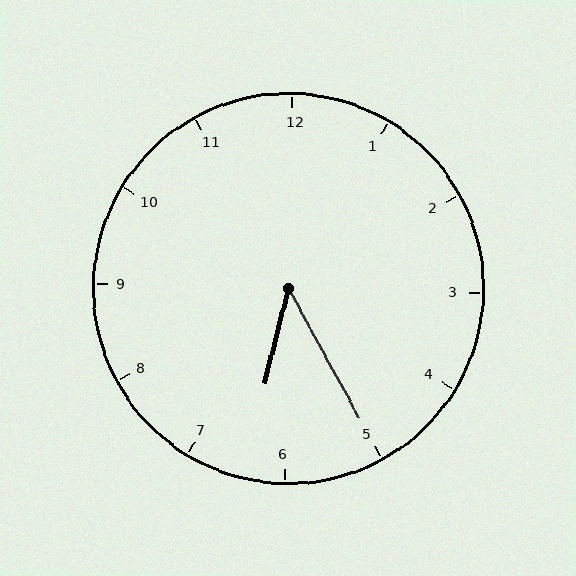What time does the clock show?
6:25.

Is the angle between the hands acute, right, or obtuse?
It is acute.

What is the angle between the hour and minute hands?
Approximately 42 degrees.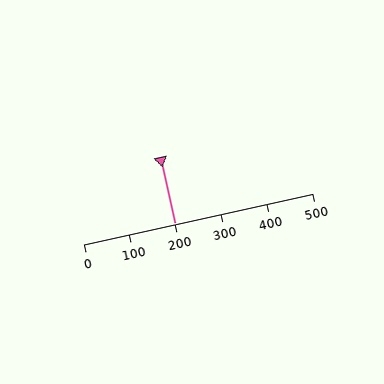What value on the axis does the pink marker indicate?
The marker indicates approximately 200.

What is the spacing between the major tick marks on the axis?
The major ticks are spaced 100 apart.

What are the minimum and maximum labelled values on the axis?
The axis runs from 0 to 500.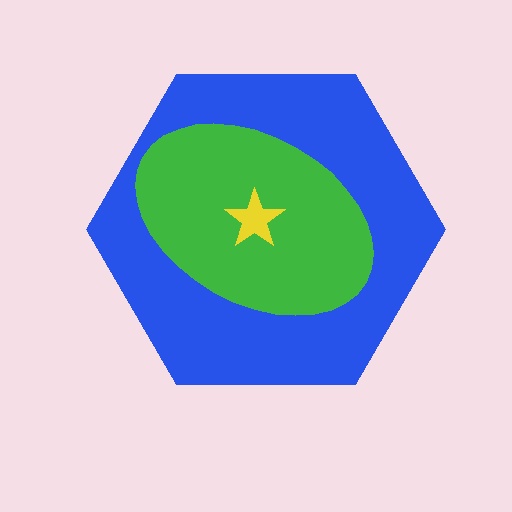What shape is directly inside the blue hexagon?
The green ellipse.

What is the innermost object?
The yellow star.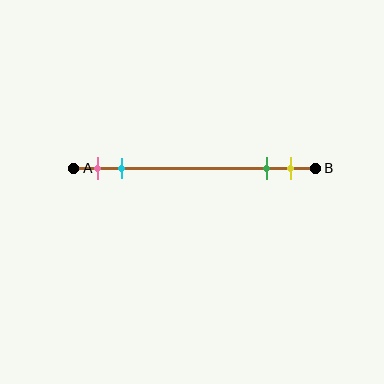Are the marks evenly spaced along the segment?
No, the marks are not evenly spaced.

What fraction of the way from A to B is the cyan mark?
The cyan mark is approximately 20% (0.2) of the way from A to B.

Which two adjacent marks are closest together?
The green and yellow marks are the closest adjacent pair.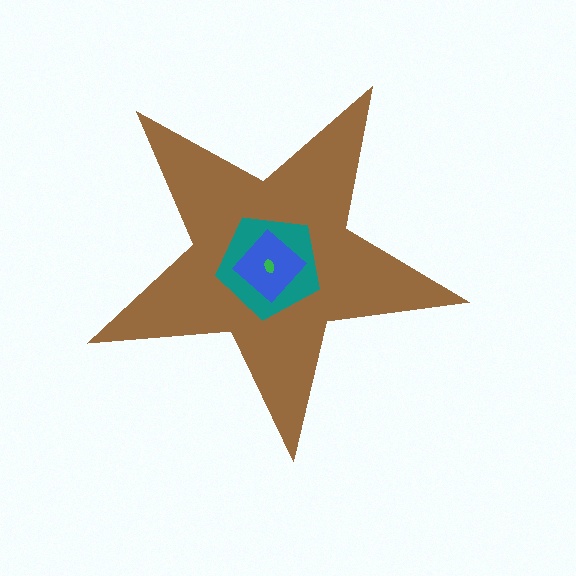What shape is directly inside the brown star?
The teal pentagon.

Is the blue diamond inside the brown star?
Yes.